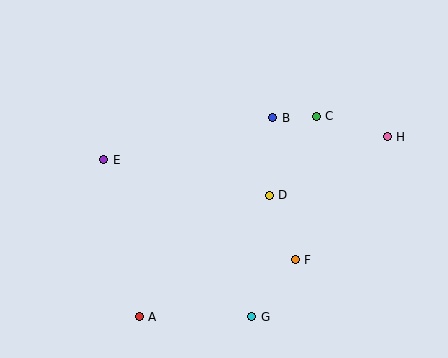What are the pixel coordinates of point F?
Point F is at (295, 260).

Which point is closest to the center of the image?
Point D at (269, 195) is closest to the center.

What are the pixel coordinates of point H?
Point H is at (387, 137).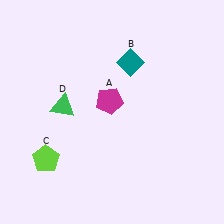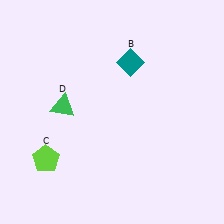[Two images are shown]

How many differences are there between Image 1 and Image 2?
There is 1 difference between the two images.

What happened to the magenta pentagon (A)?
The magenta pentagon (A) was removed in Image 2. It was in the top-left area of Image 1.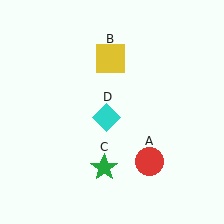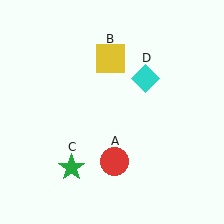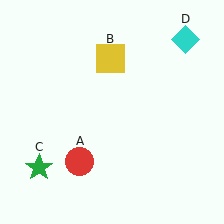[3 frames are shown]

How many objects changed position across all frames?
3 objects changed position: red circle (object A), green star (object C), cyan diamond (object D).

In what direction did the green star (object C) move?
The green star (object C) moved left.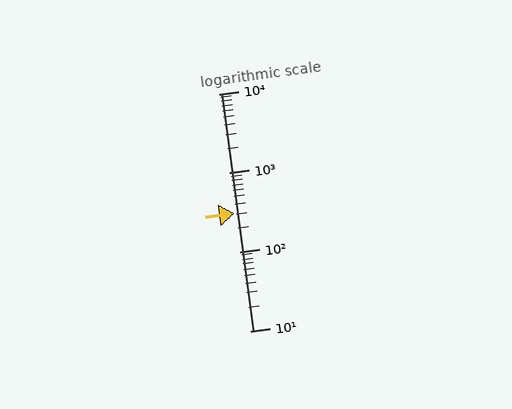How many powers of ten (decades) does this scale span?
The scale spans 3 decades, from 10 to 10000.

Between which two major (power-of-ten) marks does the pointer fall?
The pointer is between 100 and 1000.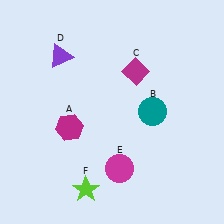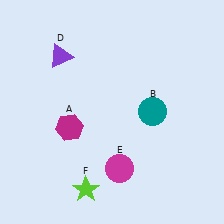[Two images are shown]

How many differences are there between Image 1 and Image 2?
There is 1 difference between the two images.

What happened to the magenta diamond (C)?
The magenta diamond (C) was removed in Image 2. It was in the top-right area of Image 1.